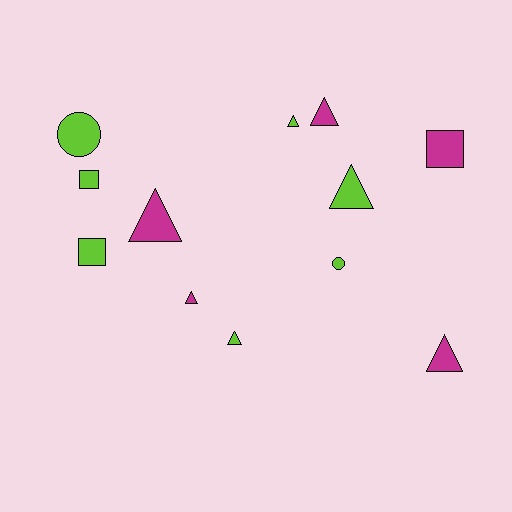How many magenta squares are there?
There is 1 magenta square.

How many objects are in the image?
There are 12 objects.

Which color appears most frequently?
Lime, with 7 objects.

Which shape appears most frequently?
Triangle, with 7 objects.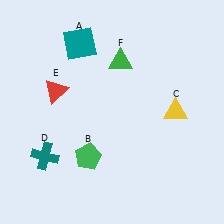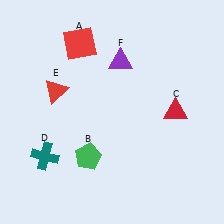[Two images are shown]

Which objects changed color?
A changed from teal to red. C changed from yellow to red. F changed from green to purple.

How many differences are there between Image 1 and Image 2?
There are 3 differences between the two images.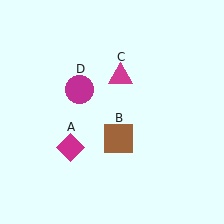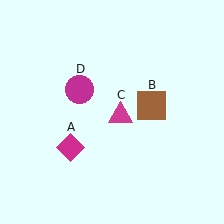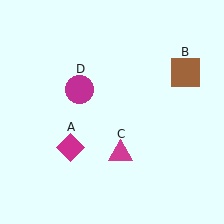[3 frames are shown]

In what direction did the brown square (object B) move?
The brown square (object B) moved up and to the right.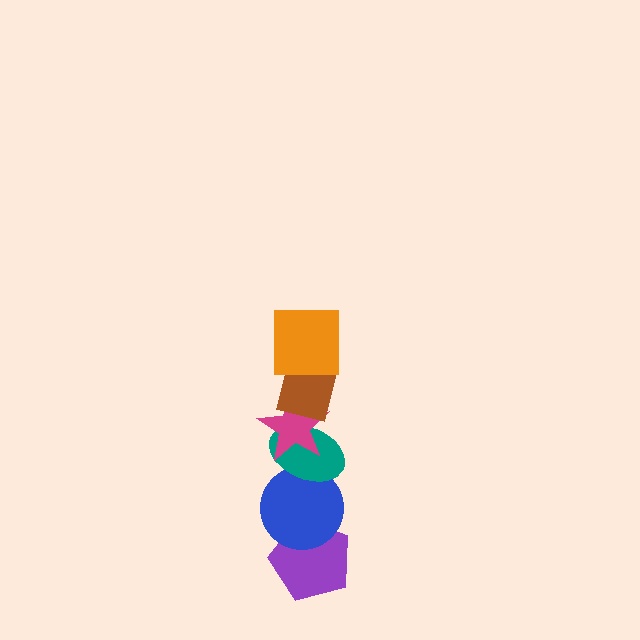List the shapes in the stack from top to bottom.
From top to bottom: the orange square, the brown square, the magenta star, the teal ellipse, the blue circle, the purple pentagon.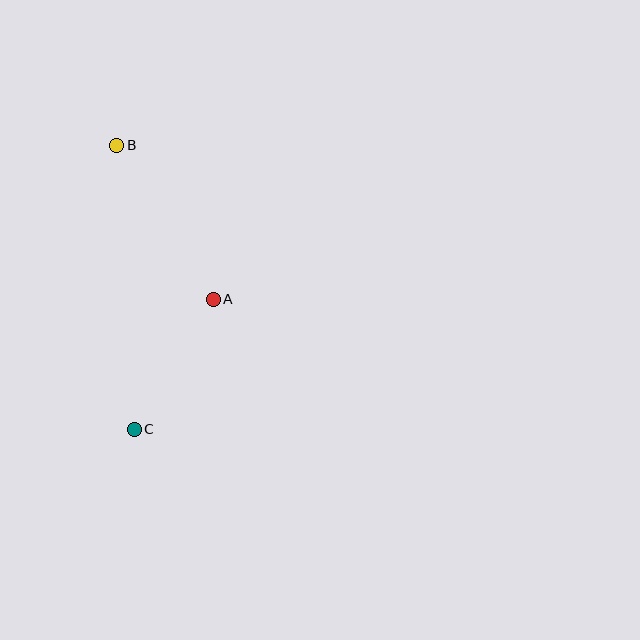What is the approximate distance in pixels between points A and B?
The distance between A and B is approximately 182 pixels.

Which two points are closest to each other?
Points A and C are closest to each other.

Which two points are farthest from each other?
Points B and C are farthest from each other.